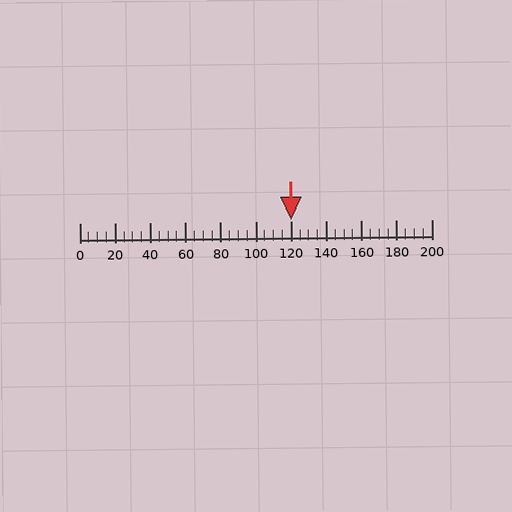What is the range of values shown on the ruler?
The ruler shows values from 0 to 200.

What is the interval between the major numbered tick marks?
The major tick marks are spaced 20 units apart.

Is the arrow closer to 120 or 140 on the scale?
The arrow is closer to 120.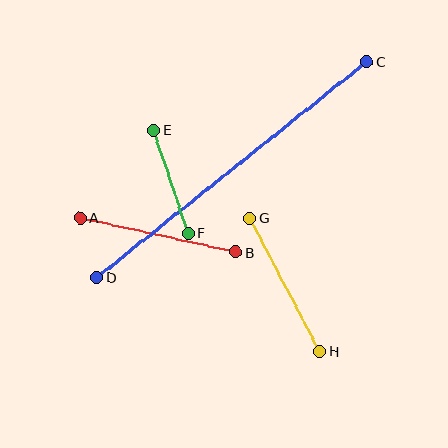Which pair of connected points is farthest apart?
Points C and D are farthest apart.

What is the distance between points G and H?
The distance is approximately 150 pixels.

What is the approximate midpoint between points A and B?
The midpoint is at approximately (158, 235) pixels.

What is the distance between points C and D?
The distance is approximately 346 pixels.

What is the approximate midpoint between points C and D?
The midpoint is at approximately (232, 169) pixels.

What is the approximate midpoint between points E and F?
The midpoint is at approximately (171, 181) pixels.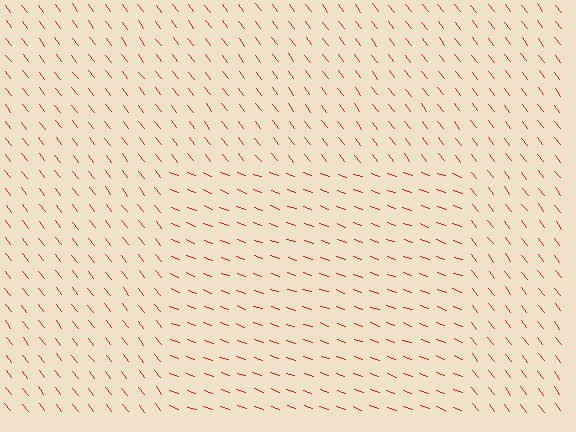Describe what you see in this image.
The image is filled with small red line segments. A rectangle region in the image has lines oriented differently from the surrounding lines, creating a visible texture boundary.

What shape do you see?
I see a rectangle.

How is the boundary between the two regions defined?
The boundary is defined purely by a change in line orientation (approximately 32 degrees difference). All lines are the same color and thickness.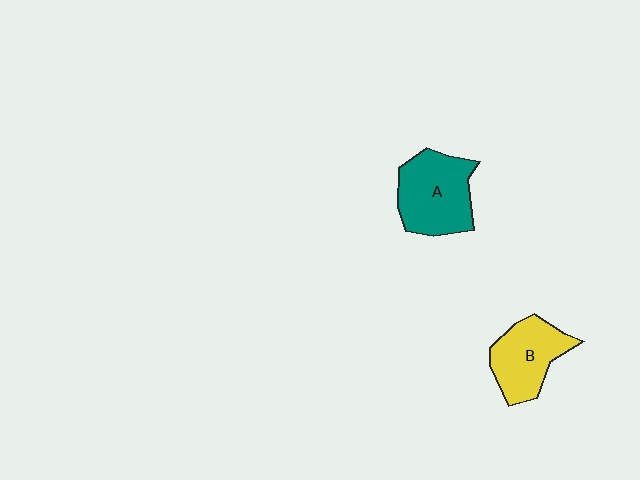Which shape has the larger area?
Shape A (teal).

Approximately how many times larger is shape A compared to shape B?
Approximately 1.2 times.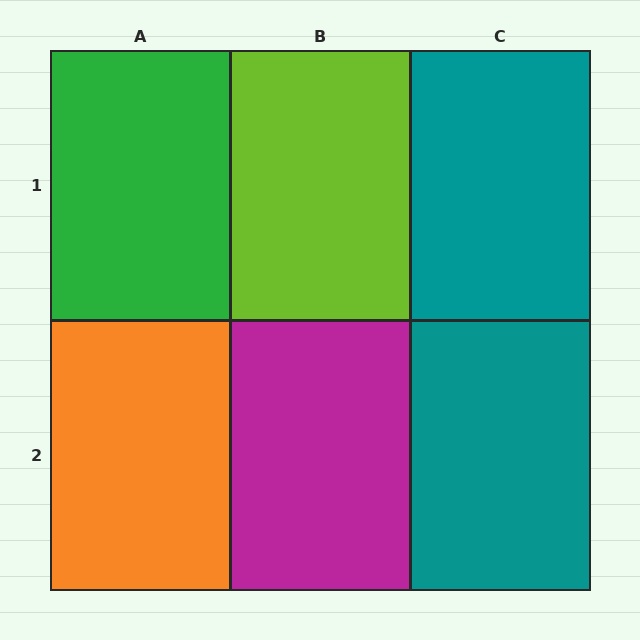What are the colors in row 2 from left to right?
Orange, magenta, teal.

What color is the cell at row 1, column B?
Lime.